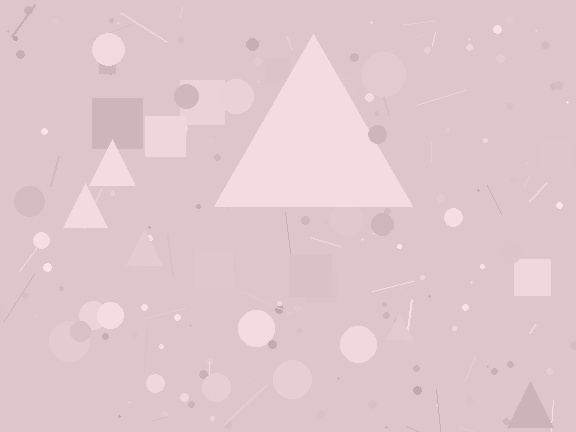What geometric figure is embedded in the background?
A triangle is embedded in the background.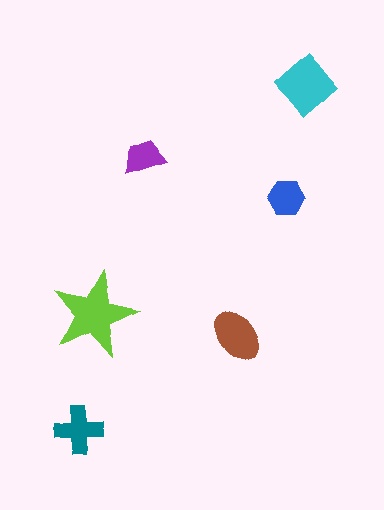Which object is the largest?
The lime star.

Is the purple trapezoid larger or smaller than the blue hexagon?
Smaller.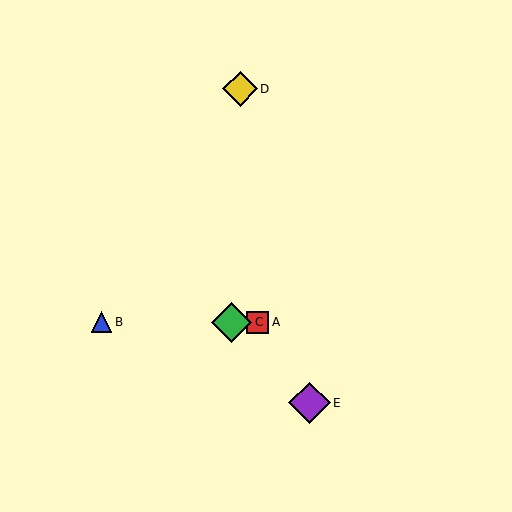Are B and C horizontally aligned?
Yes, both are at y≈322.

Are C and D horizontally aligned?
No, C is at y≈322 and D is at y≈89.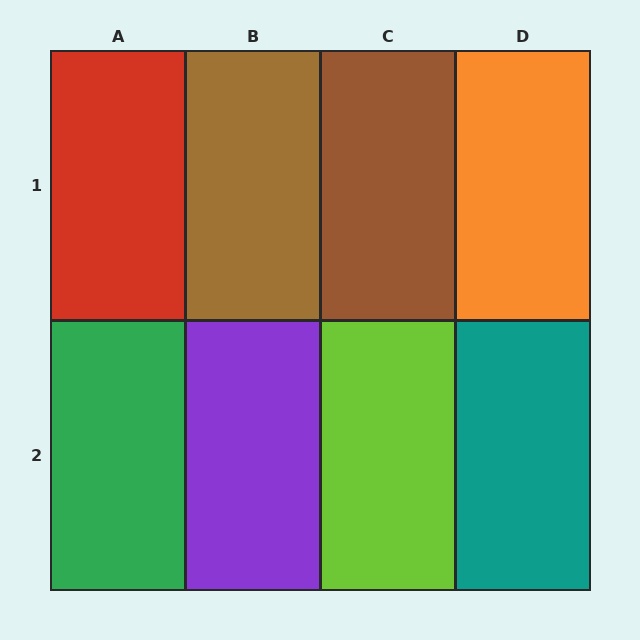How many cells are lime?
1 cell is lime.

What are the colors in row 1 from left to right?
Red, brown, brown, orange.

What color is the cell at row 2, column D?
Teal.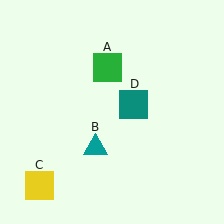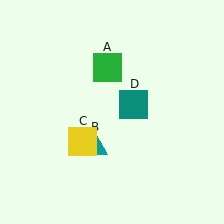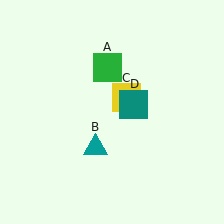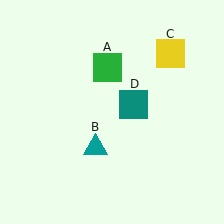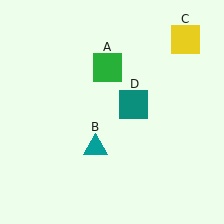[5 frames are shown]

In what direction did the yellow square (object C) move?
The yellow square (object C) moved up and to the right.